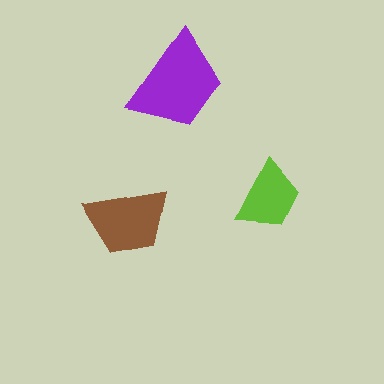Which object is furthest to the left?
The brown trapezoid is leftmost.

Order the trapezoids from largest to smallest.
the purple one, the brown one, the lime one.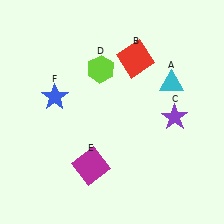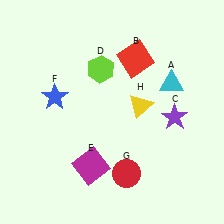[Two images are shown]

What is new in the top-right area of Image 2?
A yellow triangle (H) was added in the top-right area of Image 2.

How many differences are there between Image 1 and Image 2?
There are 2 differences between the two images.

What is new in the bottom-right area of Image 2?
A red circle (G) was added in the bottom-right area of Image 2.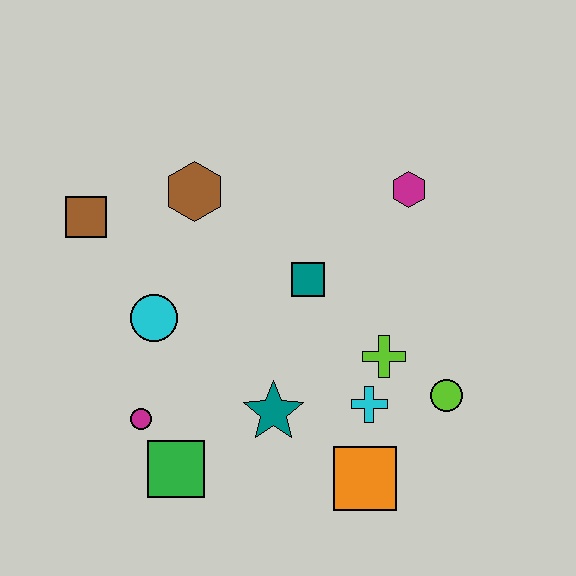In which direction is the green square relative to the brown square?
The green square is below the brown square.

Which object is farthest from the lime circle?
The brown square is farthest from the lime circle.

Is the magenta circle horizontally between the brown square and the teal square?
Yes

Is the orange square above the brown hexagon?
No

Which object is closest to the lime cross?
The cyan cross is closest to the lime cross.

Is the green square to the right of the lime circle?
No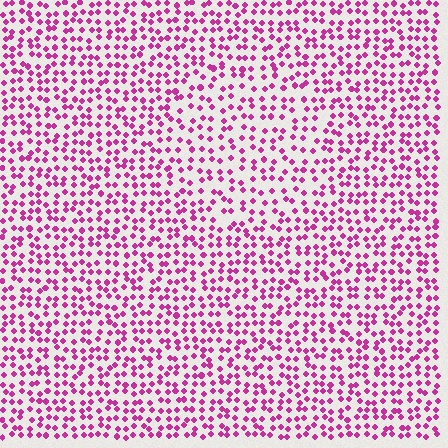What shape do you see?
I see a circle.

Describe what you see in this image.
The image contains small magenta elements arranged at two different densities. A circle-shaped region is visible where the elements are less densely packed than the surrounding area.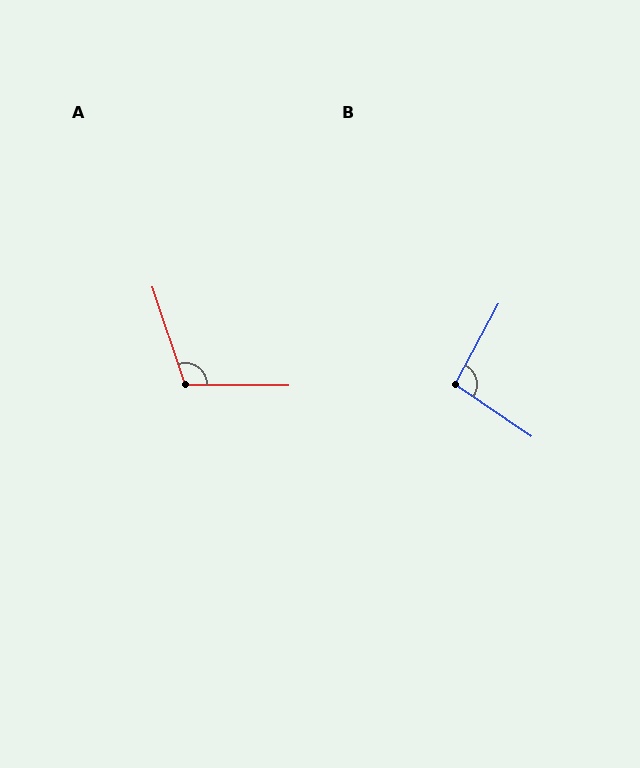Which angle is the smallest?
B, at approximately 96 degrees.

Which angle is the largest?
A, at approximately 109 degrees.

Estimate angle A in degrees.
Approximately 109 degrees.